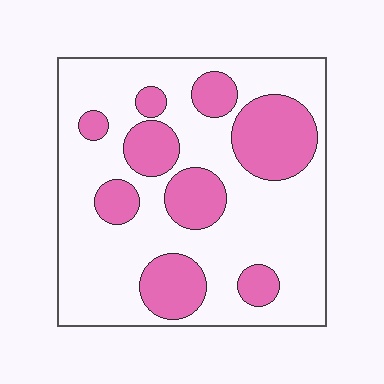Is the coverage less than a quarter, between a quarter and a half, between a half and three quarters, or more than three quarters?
Between a quarter and a half.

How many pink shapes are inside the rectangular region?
9.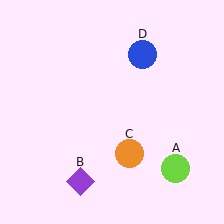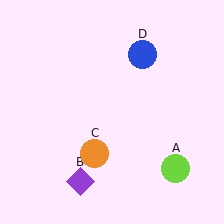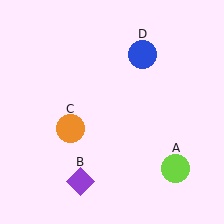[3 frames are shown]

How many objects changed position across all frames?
1 object changed position: orange circle (object C).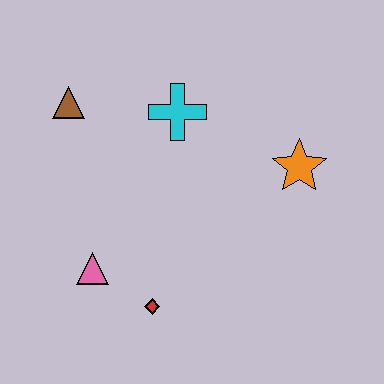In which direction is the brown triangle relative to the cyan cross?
The brown triangle is to the left of the cyan cross.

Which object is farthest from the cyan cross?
The red diamond is farthest from the cyan cross.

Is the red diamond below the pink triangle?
Yes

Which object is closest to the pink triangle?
The red diamond is closest to the pink triangle.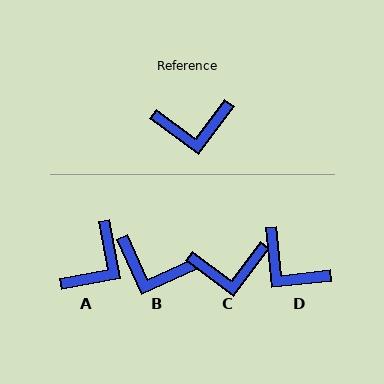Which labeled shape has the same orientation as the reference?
C.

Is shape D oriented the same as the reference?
No, it is off by about 47 degrees.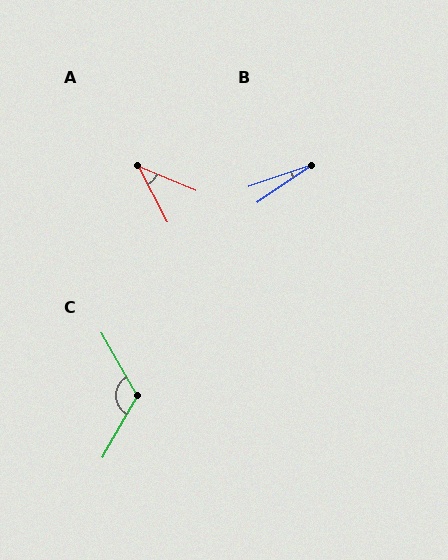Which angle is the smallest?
B, at approximately 15 degrees.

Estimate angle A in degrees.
Approximately 39 degrees.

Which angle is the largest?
C, at approximately 121 degrees.